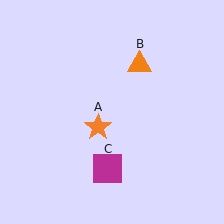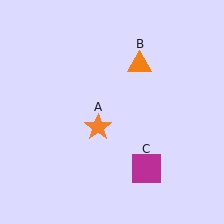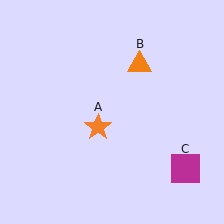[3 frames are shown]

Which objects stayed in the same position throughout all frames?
Orange star (object A) and orange triangle (object B) remained stationary.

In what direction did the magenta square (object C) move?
The magenta square (object C) moved right.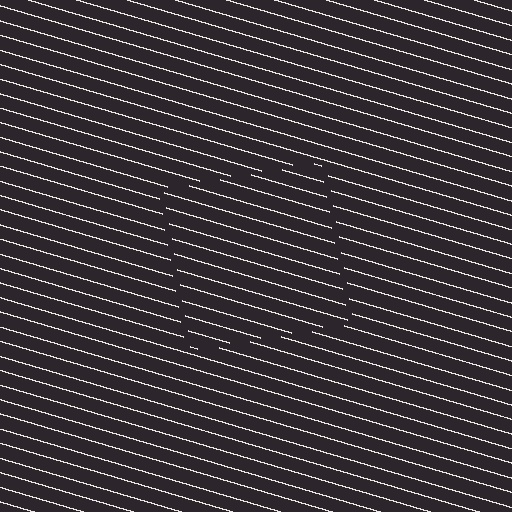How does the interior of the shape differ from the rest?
The interior of the shape contains the same grating, shifted by half a period — the contour is defined by the phase discontinuity where line-ends from the inner and outer gratings abut.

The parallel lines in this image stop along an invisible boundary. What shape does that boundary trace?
An illusory square. The interior of the shape contains the same grating, shifted by half a period — the contour is defined by the phase discontinuity where line-ends from the inner and outer gratings abut.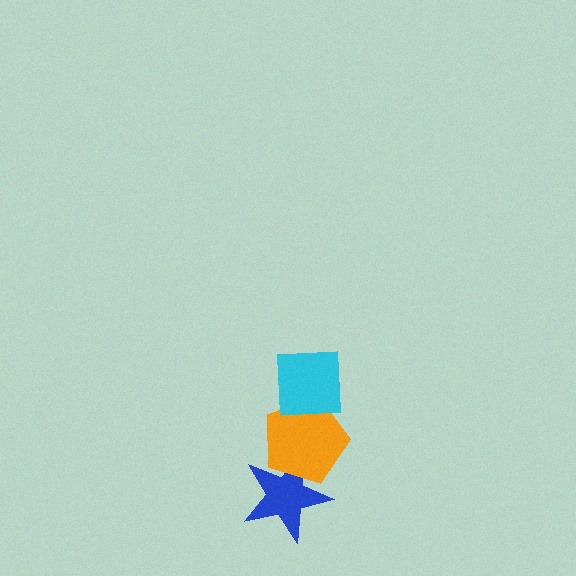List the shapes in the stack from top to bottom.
From top to bottom: the cyan square, the orange pentagon, the blue star.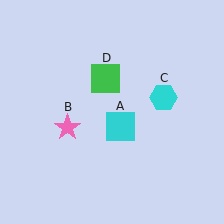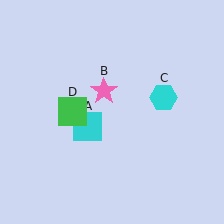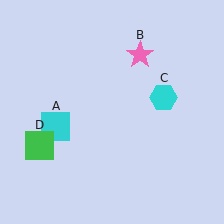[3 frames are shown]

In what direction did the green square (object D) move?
The green square (object D) moved down and to the left.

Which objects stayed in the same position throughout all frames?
Cyan hexagon (object C) remained stationary.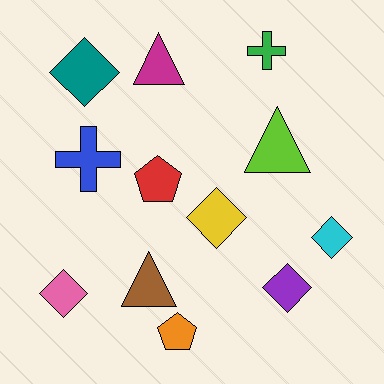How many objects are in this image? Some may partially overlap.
There are 12 objects.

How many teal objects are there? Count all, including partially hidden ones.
There is 1 teal object.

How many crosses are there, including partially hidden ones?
There are 2 crosses.